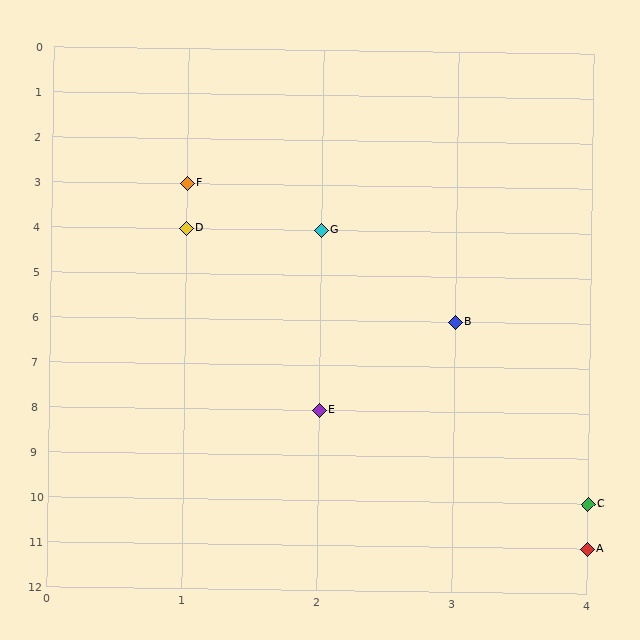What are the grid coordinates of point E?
Point E is at grid coordinates (2, 8).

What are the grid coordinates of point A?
Point A is at grid coordinates (4, 11).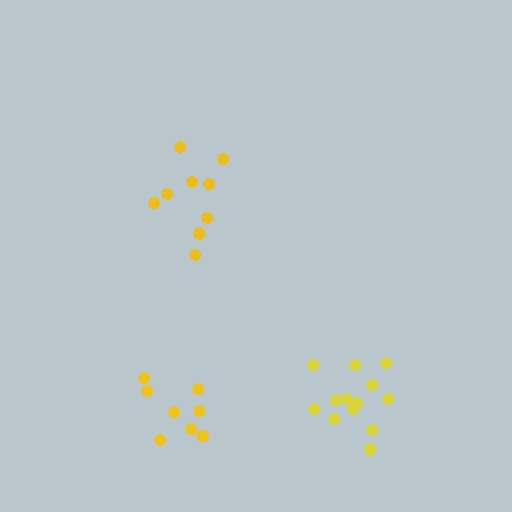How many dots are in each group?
Group 1: 13 dots, Group 2: 9 dots, Group 3: 8 dots (30 total).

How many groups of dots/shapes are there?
There are 3 groups.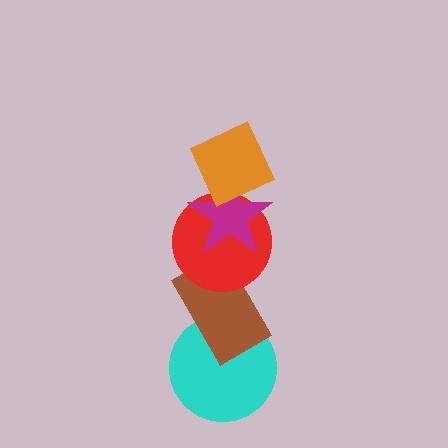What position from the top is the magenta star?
The magenta star is 2nd from the top.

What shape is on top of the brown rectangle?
The red circle is on top of the brown rectangle.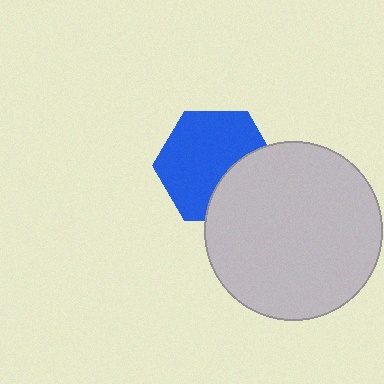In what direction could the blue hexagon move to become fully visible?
The blue hexagon could move toward the upper-left. That would shift it out from behind the light gray circle entirely.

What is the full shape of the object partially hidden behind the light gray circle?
The partially hidden object is a blue hexagon.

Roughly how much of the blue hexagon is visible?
Most of it is visible (roughly 69%).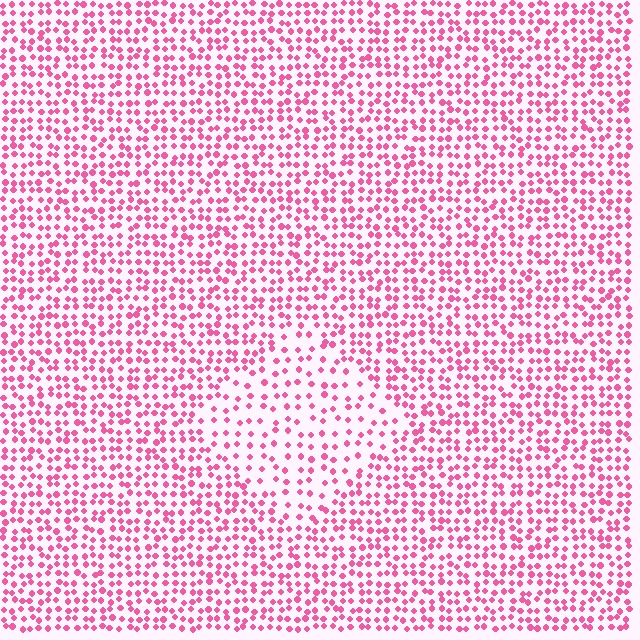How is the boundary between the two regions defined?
The boundary is defined by a change in element density (approximately 1.9x ratio). All elements are the same color, size, and shape.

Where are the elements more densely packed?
The elements are more densely packed outside the diamond boundary.